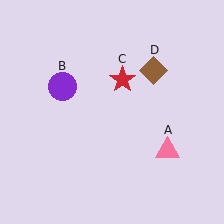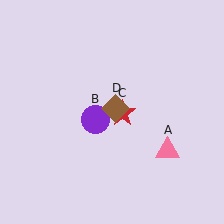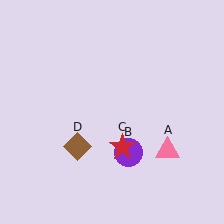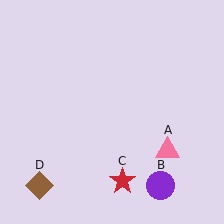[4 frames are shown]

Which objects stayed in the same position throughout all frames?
Pink triangle (object A) remained stationary.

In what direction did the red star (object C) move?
The red star (object C) moved down.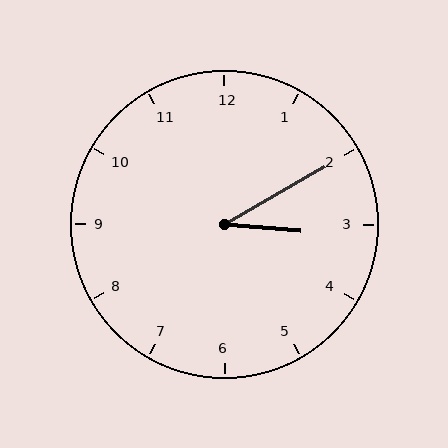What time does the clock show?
3:10.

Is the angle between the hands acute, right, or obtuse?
It is acute.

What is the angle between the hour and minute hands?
Approximately 35 degrees.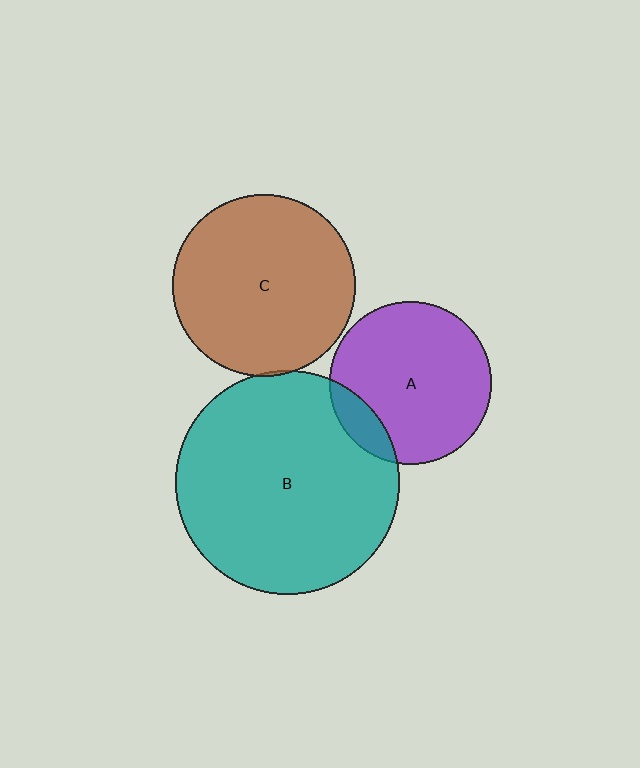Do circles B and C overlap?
Yes.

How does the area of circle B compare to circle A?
Approximately 1.9 times.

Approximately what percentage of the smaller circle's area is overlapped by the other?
Approximately 5%.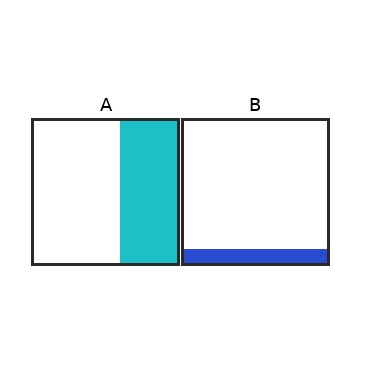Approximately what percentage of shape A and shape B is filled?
A is approximately 40% and B is approximately 10%.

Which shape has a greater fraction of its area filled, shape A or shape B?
Shape A.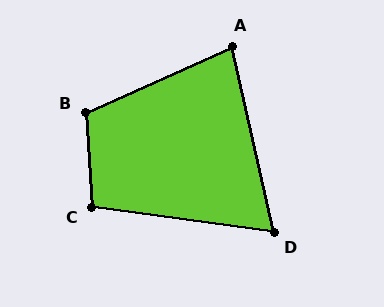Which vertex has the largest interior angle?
B, at approximately 111 degrees.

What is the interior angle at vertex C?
Approximately 101 degrees (obtuse).